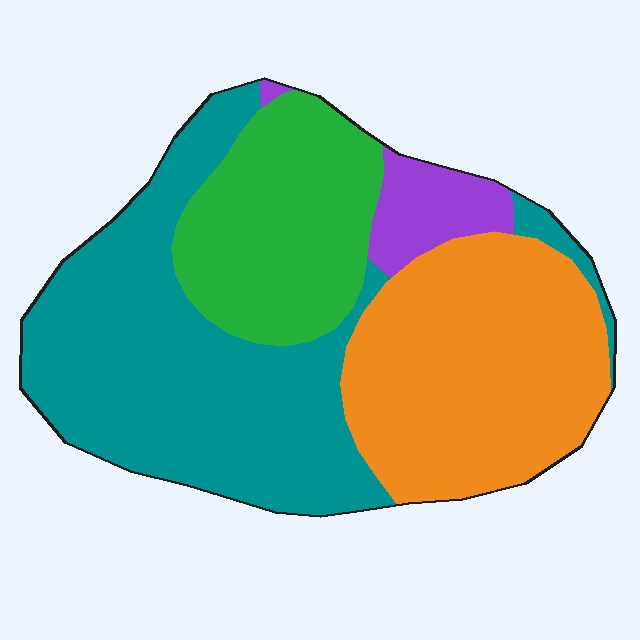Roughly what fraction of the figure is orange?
Orange takes up between a sixth and a third of the figure.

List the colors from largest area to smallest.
From largest to smallest: teal, orange, green, purple.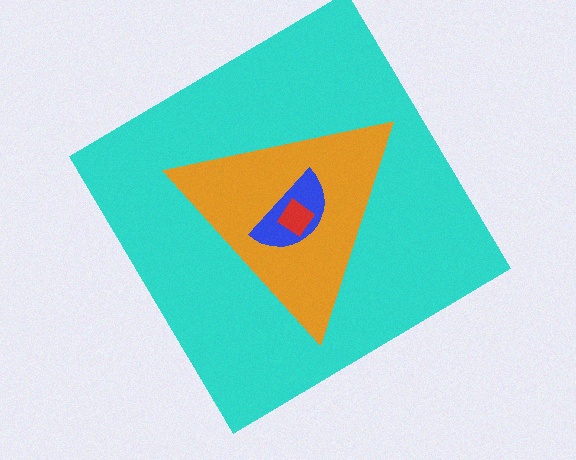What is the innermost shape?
The red diamond.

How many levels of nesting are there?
4.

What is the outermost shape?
The cyan diamond.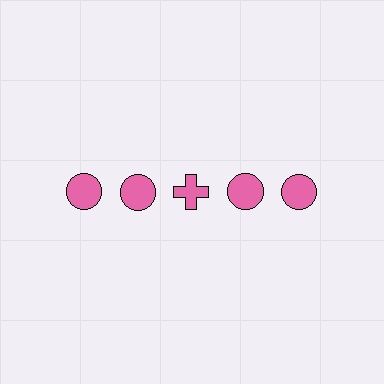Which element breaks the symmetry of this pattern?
The pink cross in the top row, center column breaks the symmetry. All other shapes are pink circles.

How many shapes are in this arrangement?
There are 5 shapes arranged in a grid pattern.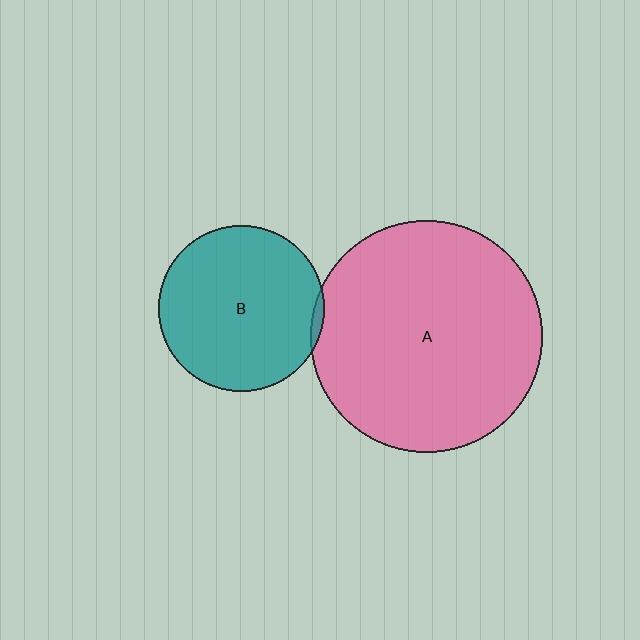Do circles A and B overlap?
Yes.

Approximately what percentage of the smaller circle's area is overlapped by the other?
Approximately 5%.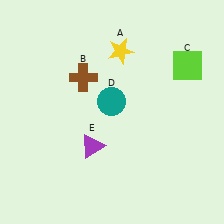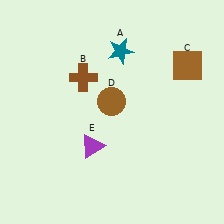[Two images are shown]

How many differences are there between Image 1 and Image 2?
There are 3 differences between the two images.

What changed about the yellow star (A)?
In Image 1, A is yellow. In Image 2, it changed to teal.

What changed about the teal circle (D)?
In Image 1, D is teal. In Image 2, it changed to brown.